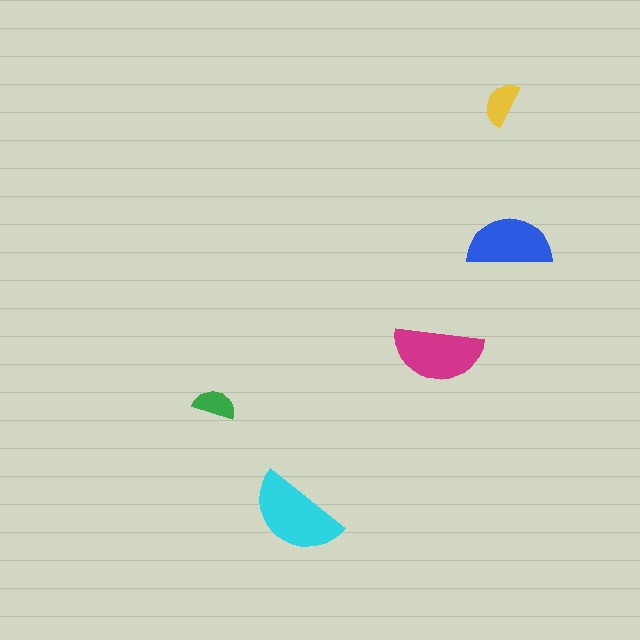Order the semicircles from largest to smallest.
the cyan one, the magenta one, the blue one, the yellow one, the green one.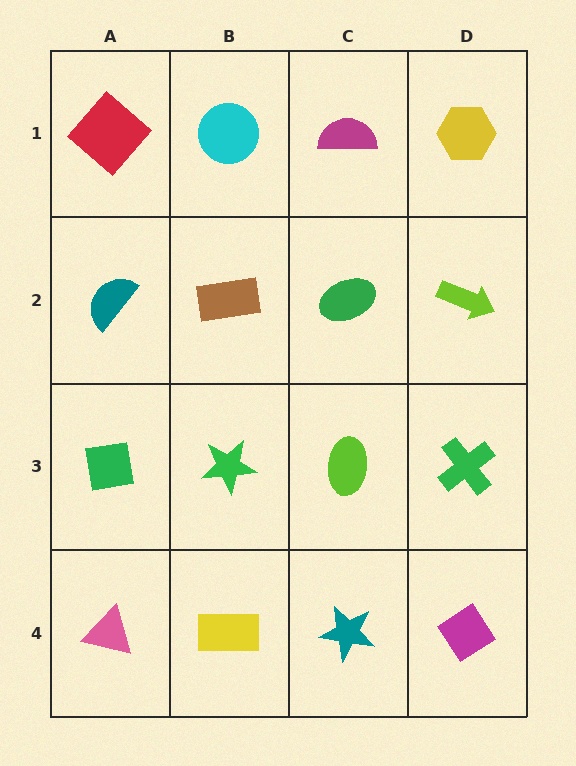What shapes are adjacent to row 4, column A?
A green square (row 3, column A), a yellow rectangle (row 4, column B).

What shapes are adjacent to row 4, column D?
A green cross (row 3, column D), a teal star (row 4, column C).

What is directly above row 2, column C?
A magenta semicircle.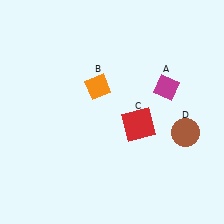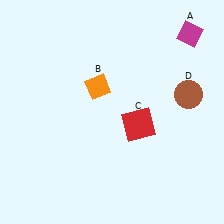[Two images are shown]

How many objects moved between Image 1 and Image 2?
2 objects moved between the two images.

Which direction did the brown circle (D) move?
The brown circle (D) moved up.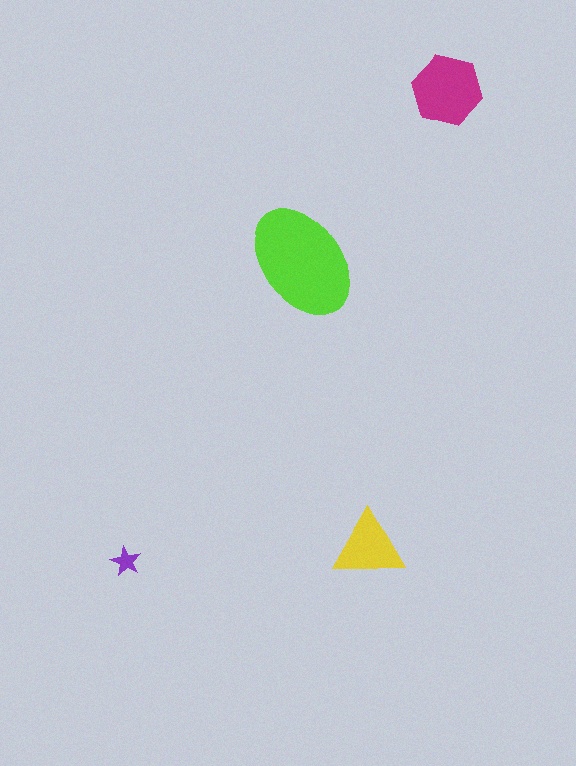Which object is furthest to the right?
The magenta hexagon is rightmost.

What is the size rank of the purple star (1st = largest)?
4th.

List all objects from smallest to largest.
The purple star, the yellow triangle, the magenta hexagon, the lime ellipse.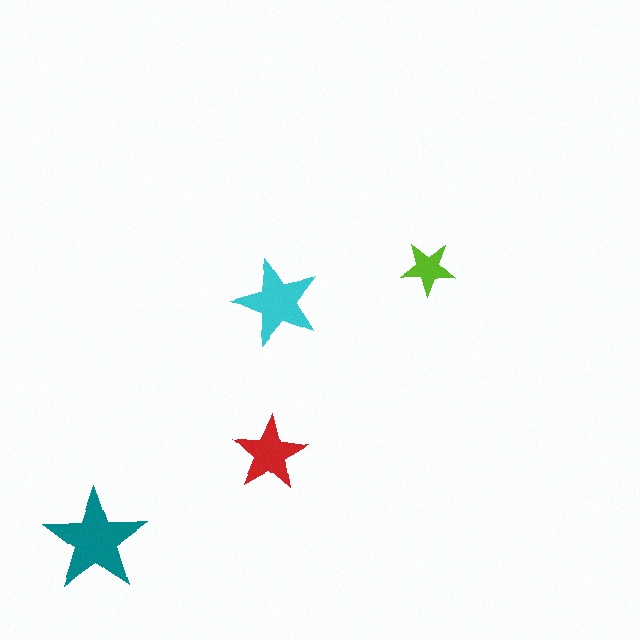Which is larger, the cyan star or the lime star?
The cyan one.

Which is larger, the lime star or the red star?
The red one.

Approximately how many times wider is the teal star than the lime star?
About 2 times wider.